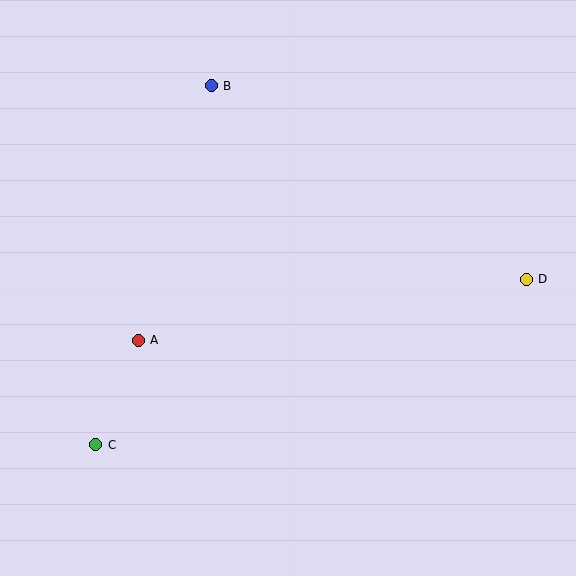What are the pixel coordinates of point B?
Point B is at (211, 86).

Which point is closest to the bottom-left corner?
Point C is closest to the bottom-left corner.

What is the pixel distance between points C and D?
The distance between C and D is 461 pixels.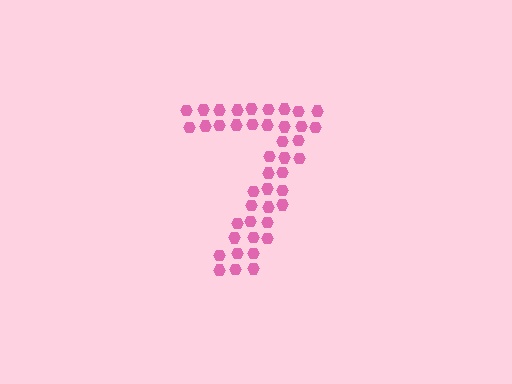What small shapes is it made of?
It is made of small hexagons.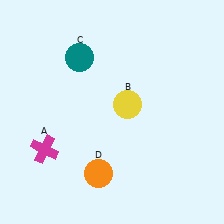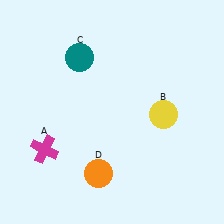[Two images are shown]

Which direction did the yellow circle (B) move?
The yellow circle (B) moved right.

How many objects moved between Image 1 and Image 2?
1 object moved between the two images.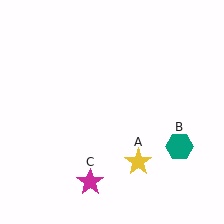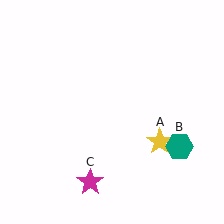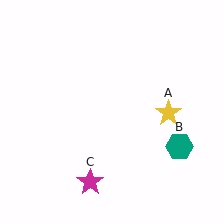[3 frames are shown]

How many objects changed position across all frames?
1 object changed position: yellow star (object A).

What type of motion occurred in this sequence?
The yellow star (object A) rotated counterclockwise around the center of the scene.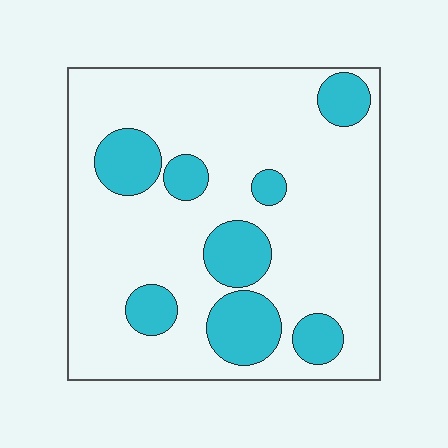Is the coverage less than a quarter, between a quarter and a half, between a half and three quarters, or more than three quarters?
Less than a quarter.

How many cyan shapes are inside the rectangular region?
8.